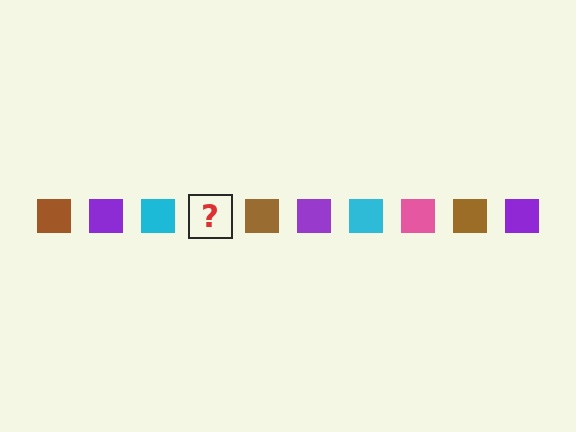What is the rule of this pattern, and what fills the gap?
The rule is that the pattern cycles through brown, purple, cyan, pink squares. The gap should be filled with a pink square.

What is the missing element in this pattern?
The missing element is a pink square.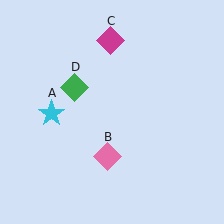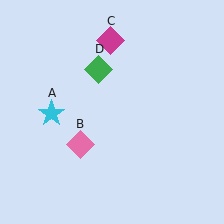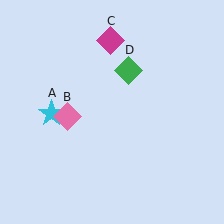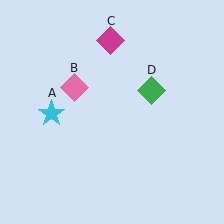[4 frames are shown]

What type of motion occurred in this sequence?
The pink diamond (object B), green diamond (object D) rotated clockwise around the center of the scene.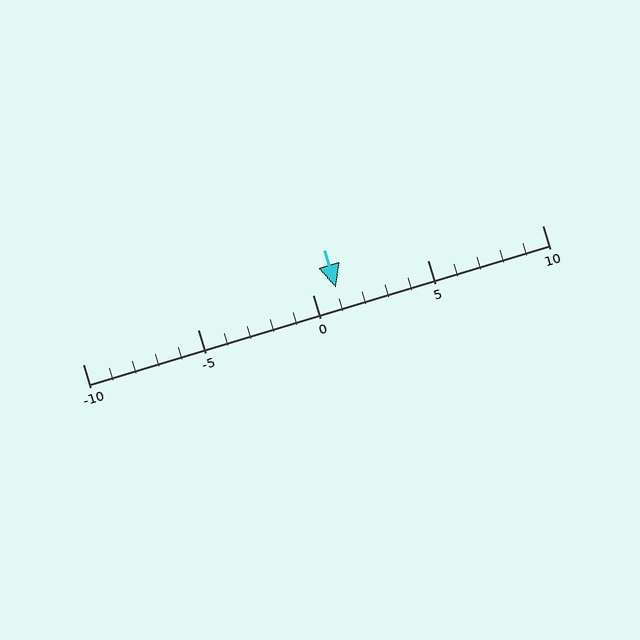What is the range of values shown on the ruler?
The ruler shows values from -10 to 10.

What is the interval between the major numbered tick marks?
The major tick marks are spaced 5 units apart.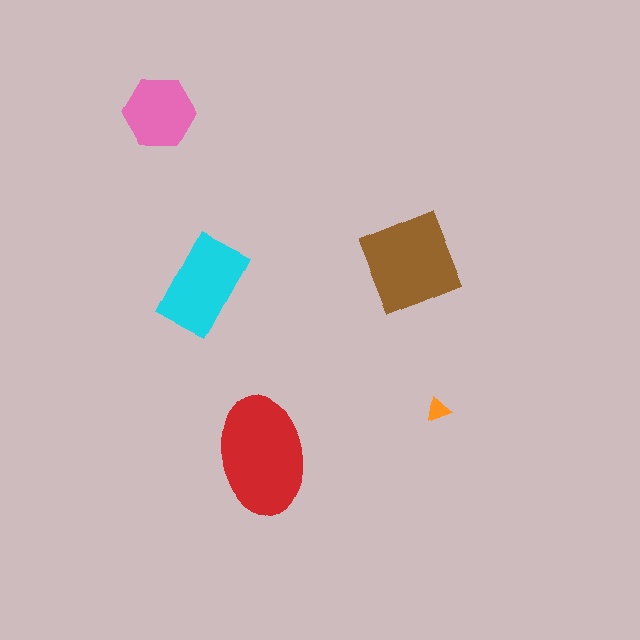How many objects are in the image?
There are 5 objects in the image.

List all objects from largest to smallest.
The red ellipse, the brown diamond, the cyan rectangle, the pink hexagon, the orange triangle.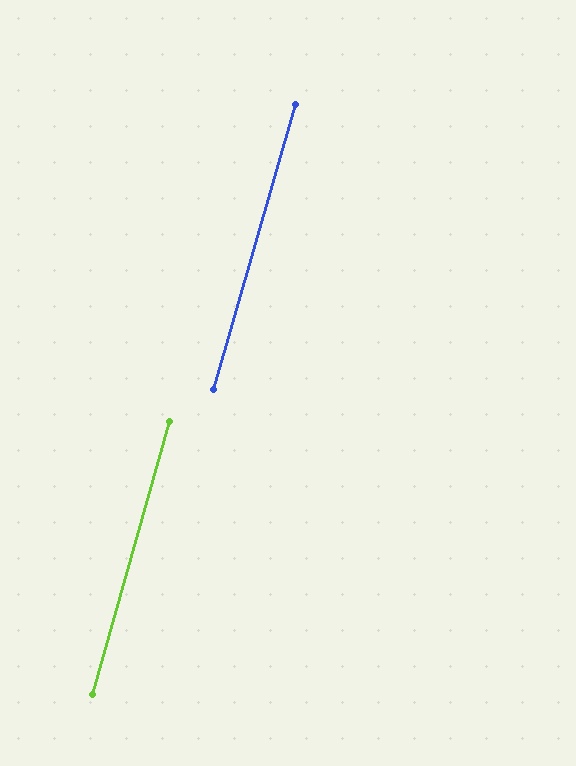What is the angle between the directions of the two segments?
Approximately 0 degrees.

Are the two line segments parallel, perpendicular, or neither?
Parallel — their directions differ by only 0.3°.